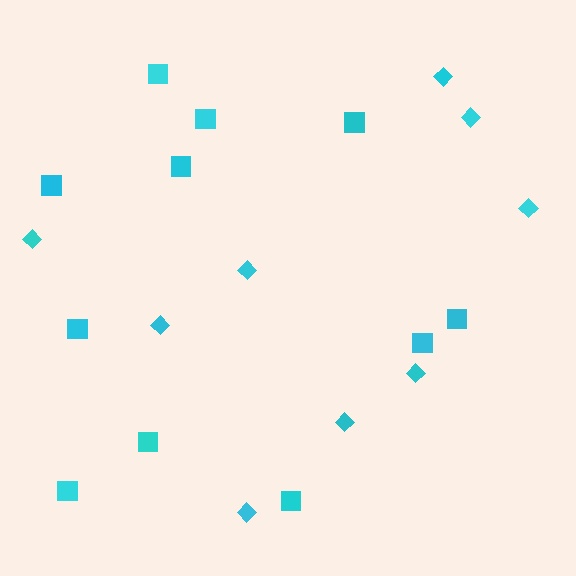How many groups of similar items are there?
There are 2 groups: one group of diamonds (9) and one group of squares (11).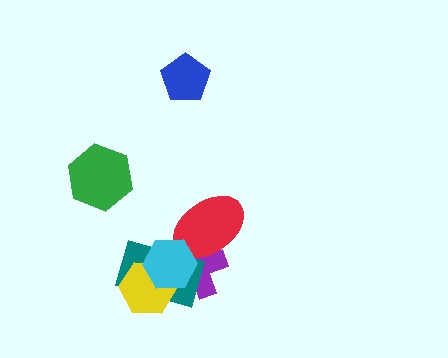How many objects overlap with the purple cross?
3 objects overlap with the purple cross.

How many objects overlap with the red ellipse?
3 objects overlap with the red ellipse.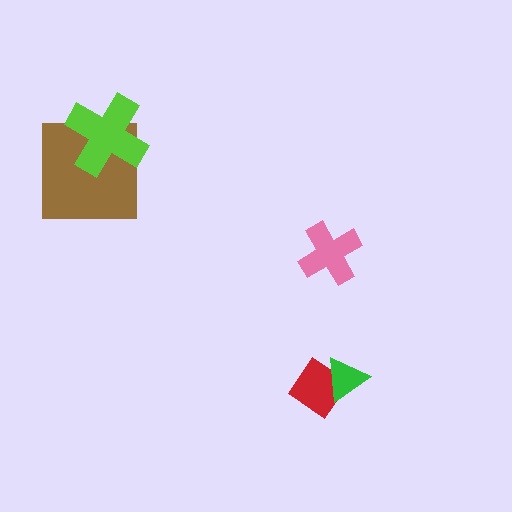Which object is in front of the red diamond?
The green triangle is in front of the red diamond.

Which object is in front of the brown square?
The lime cross is in front of the brown square.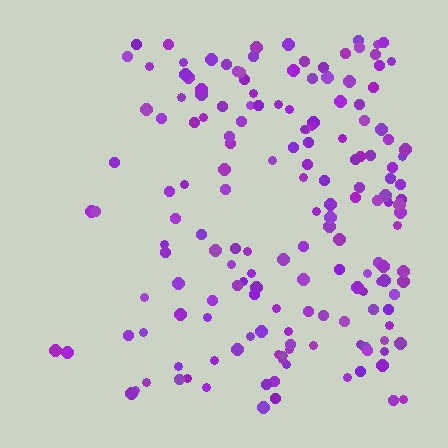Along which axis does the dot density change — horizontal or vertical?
Horizontal.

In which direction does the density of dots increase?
From left to right, with the right side densest.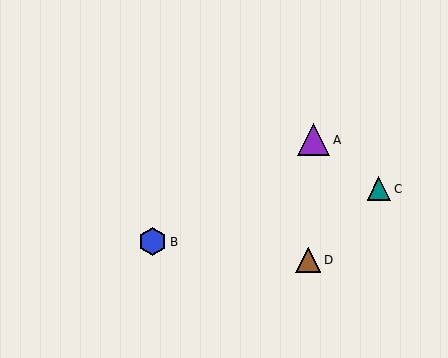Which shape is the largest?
The purple triangle (labeled A) is the largest.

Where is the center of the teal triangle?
The center of the teal triangle is at (379, 189).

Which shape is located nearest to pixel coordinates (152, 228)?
The blue hexagon (labeled B) at (153, 242) is nearest to that location.